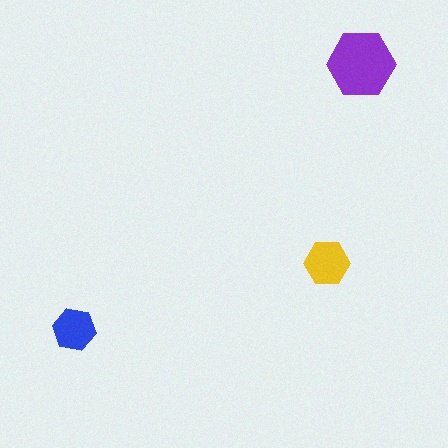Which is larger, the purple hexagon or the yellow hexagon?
The purple one.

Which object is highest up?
The purple hexagon is topmost.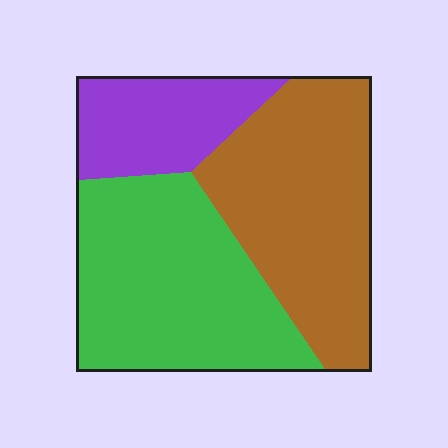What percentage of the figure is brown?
Brown covers around 40% of the figure.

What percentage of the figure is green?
Green takes up between a third and a half of the figure.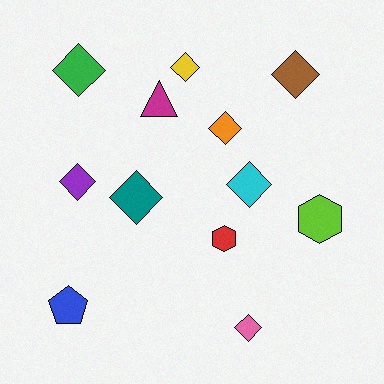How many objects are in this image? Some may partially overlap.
There are 12 objects.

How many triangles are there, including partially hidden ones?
There is 1 triangle.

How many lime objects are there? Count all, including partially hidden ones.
There is 1 lime object.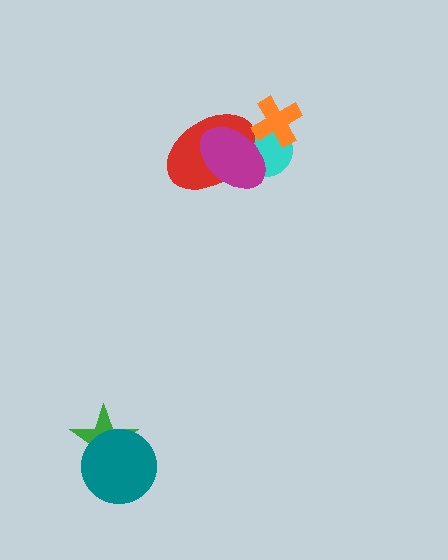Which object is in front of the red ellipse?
The magenta ellipse is in front of the red ellipse.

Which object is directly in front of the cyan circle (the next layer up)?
The red ellipse is directly in front of the cyan circle.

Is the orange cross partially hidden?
No, no other shape covers it.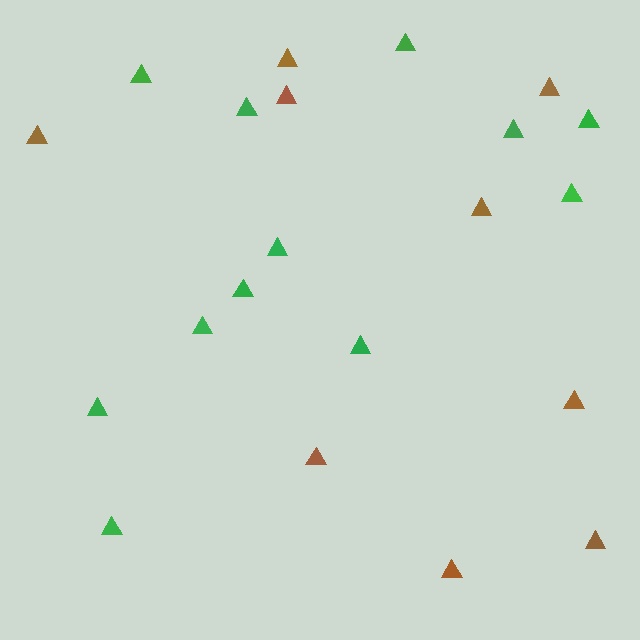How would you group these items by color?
There are 2 groups: one group of brown triangles (9) and one group of green triangles (12).